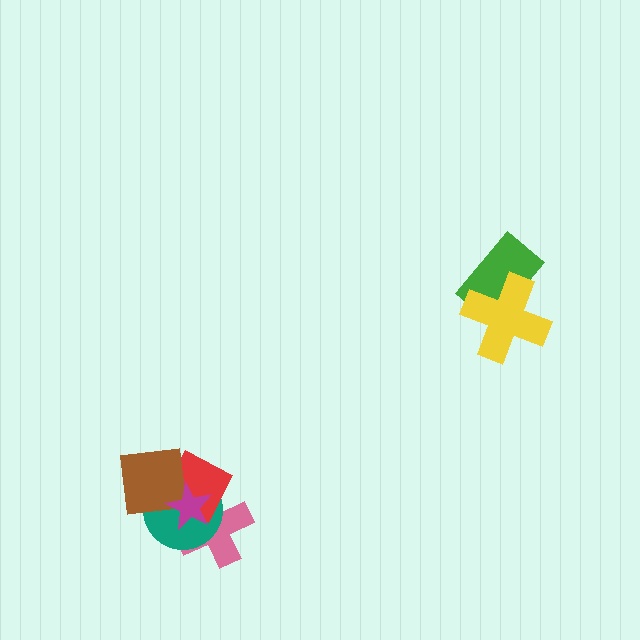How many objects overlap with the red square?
4 objects overlap with the red square.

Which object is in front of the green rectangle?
The yellow cross is in front of the green rectangle.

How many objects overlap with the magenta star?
4 objects overlap with the magenta star.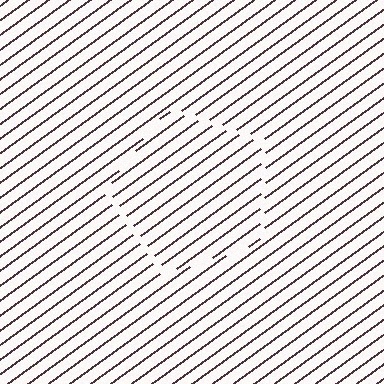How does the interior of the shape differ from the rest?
The interior of the shape contains the same grating, shifted by half a period — the contour is defined by the phase discontinuity where line-ends from the inner and outer gratings abut.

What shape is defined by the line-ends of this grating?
An illusory pentagon. The interior of the shape contains the same grating, shifted by half a period — the contour is defined by the phase discontinuity where line-ends from the inner and outer gratings abut.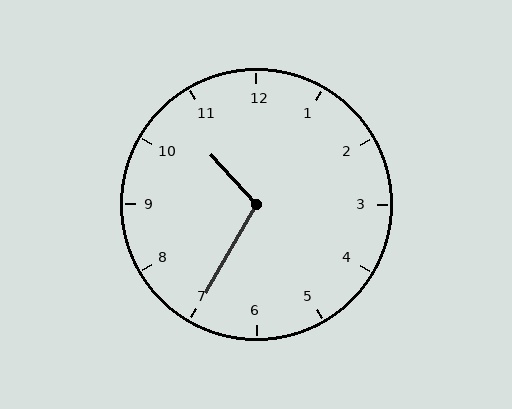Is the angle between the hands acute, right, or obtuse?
It is obtuse.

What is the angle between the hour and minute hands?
Approximately 108 degrees.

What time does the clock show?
10:35.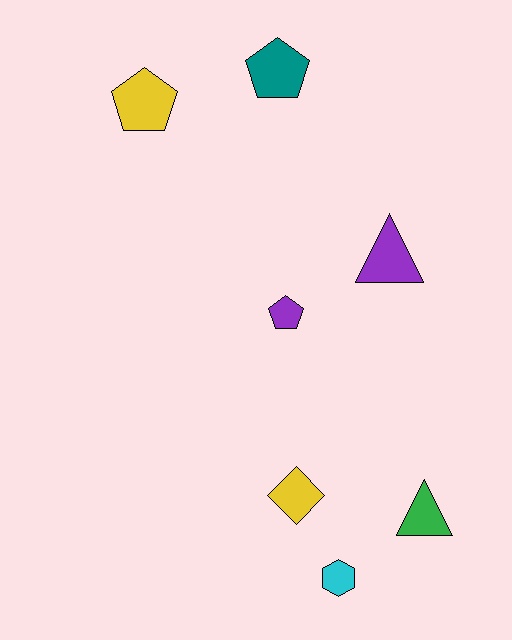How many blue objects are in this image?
There are no blue objects.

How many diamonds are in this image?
There is 1 diamond.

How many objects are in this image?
There are 7 objects.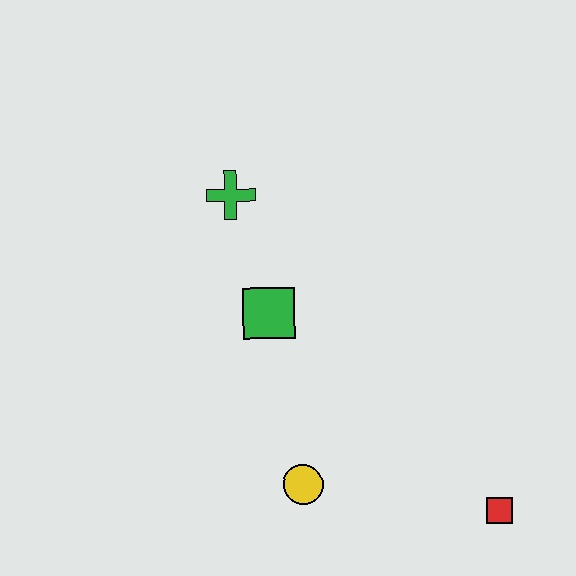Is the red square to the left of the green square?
No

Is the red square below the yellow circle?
Yes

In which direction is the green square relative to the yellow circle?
The green square is above the yellow circle.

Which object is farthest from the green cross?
The red square is farthest from the green cross.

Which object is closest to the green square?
The green cross is closest to the green square.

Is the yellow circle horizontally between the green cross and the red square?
Yes